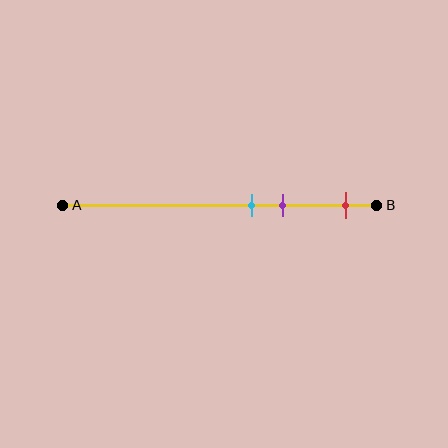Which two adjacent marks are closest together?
The cyan and purple marks are the closest adjacent pair.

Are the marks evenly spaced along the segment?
No, the marks are not evenly spaced.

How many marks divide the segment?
There are 3 marks dividing the segment.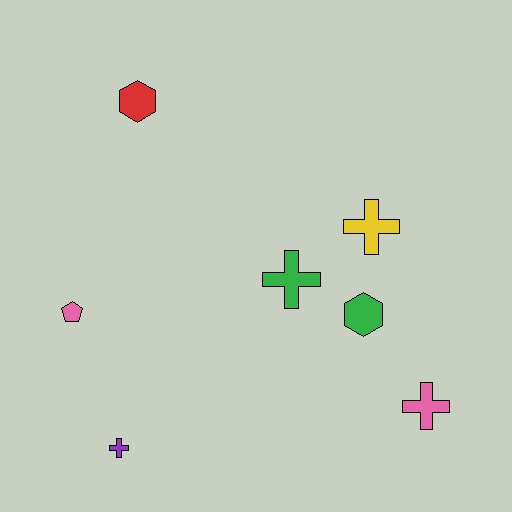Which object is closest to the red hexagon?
The pink pentagon is closest to the red hexagon.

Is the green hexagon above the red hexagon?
No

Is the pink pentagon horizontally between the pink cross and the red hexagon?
No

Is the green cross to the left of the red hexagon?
No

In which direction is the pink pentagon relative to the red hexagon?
The pink pentagon is below the red hexagon.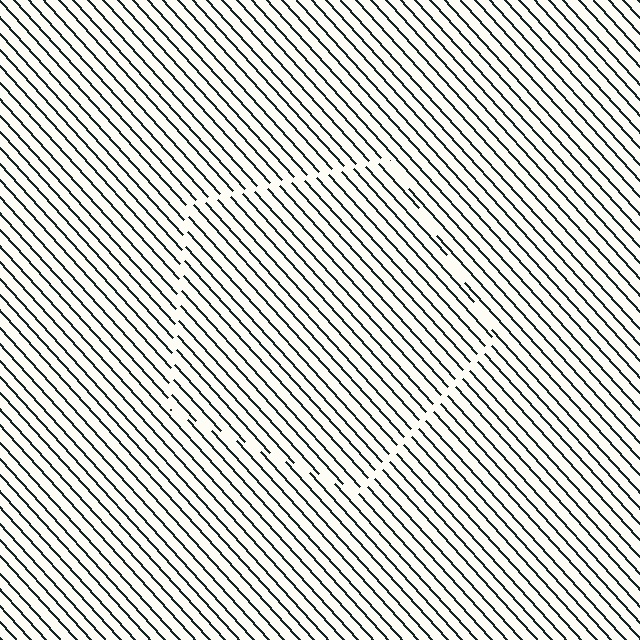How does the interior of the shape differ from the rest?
The interior of the shape contains the same grating, shifted by half a period — the contour is defined by the phase discontinuity where line-ends from the inner and outer gratings abut.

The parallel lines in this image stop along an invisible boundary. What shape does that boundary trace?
An illusory pentagon. The interior of the shape contains the same grating, shifted by half a period — the contour is defined by the phase discontinuity where line-ends from the inner and outer gratings abut.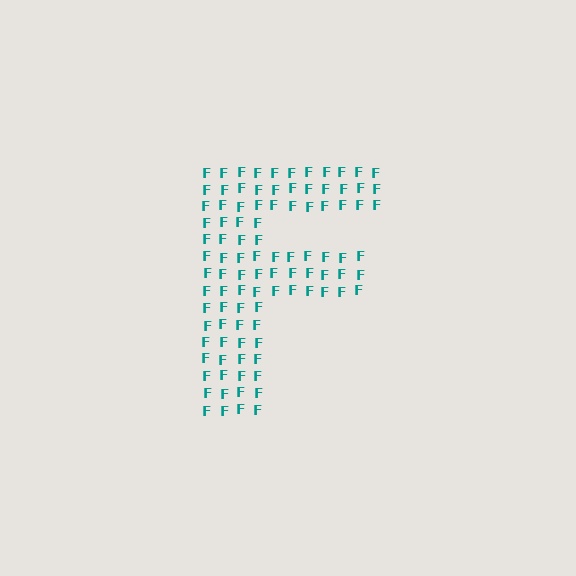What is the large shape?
The large shape is the letter F.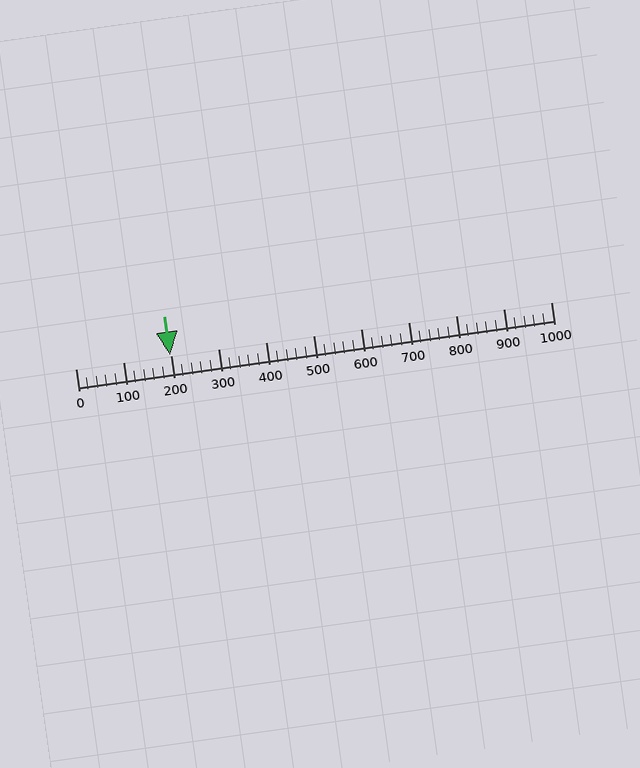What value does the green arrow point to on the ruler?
The green arrow points to approximately 198.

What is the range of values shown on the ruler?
The ruler shows values from 0 to 1000.